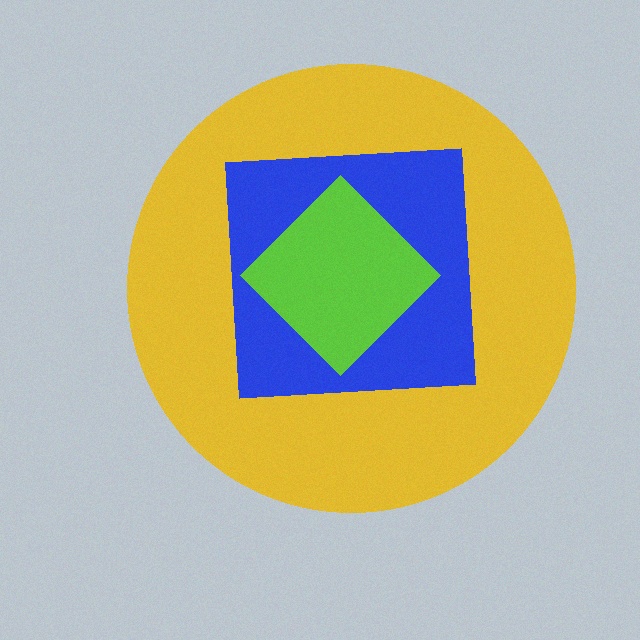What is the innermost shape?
The lime diamond.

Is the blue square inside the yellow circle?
Yes.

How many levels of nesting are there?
3.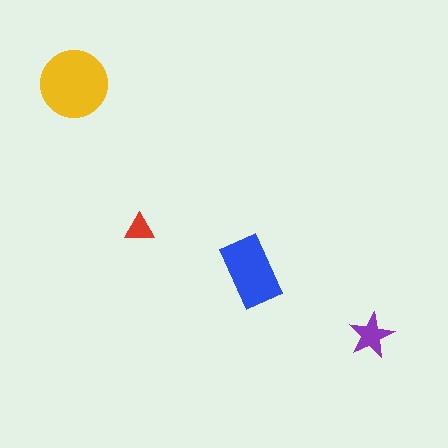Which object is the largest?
The yellow circle.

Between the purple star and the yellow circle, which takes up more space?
The yellow circle.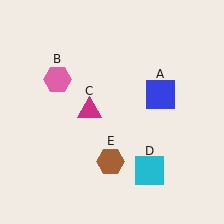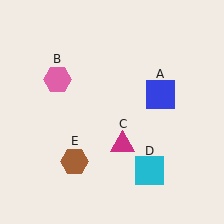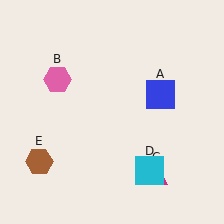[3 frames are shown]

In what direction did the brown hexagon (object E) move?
The brown hexagon (object E) moved left.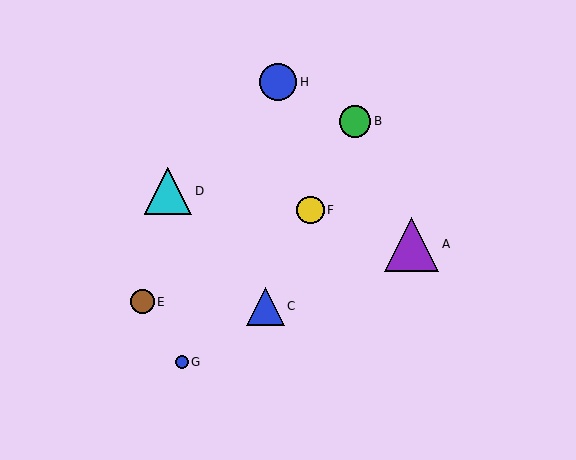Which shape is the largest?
The purple triangle (labeled A) is the largest.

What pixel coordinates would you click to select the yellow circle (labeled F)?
Click at (310, 210) to select the yellow circle F.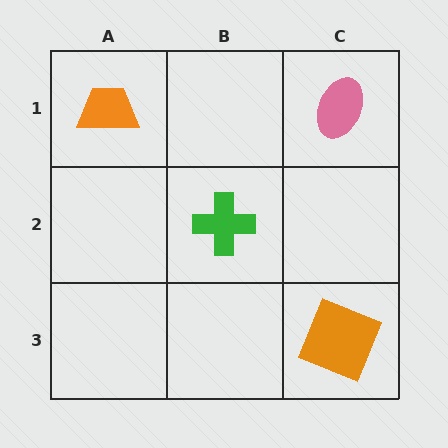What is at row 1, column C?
A pink ellipse.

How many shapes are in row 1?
2 shapes.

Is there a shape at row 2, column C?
No, that cell is empty.